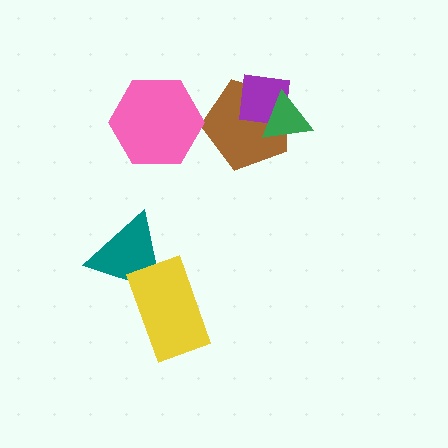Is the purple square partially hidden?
Yes, it is partially covered by another shape.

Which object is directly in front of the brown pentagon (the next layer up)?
The purple square is directly in front of the brown pentagon.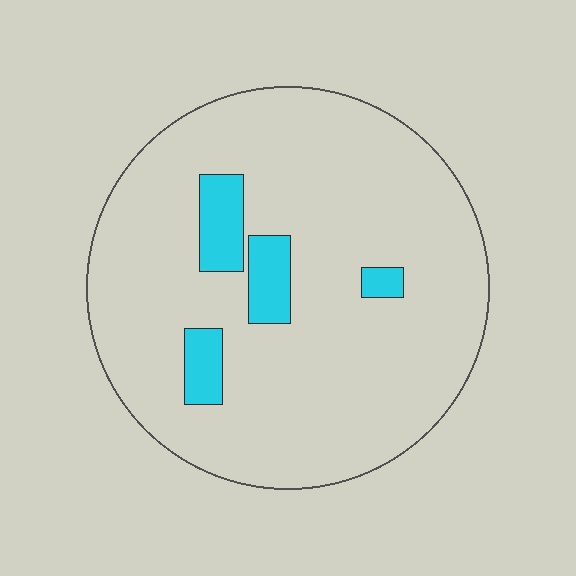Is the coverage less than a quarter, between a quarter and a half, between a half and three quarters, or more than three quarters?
Less than a quarter.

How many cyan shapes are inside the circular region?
4.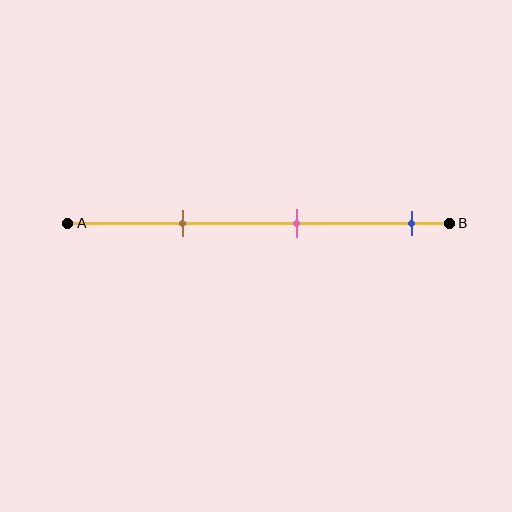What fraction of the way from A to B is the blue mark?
The blue mark is approximately 90% (0.9) of the way from A to B.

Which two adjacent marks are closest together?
The brown and pink marks are the closest adjacent pair.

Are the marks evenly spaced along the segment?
Yes, the marks are approximately evenly spaced.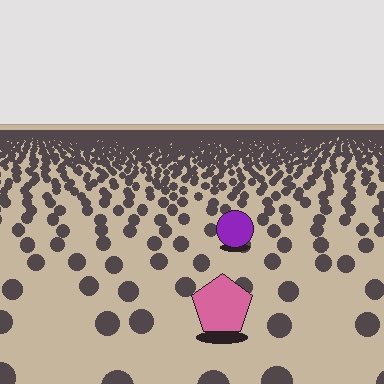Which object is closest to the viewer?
The pink pentagon is closest. The texture marks near it are larger and more spread out.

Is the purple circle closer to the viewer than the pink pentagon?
No. The pink pentagon is closer — you can tell from the texture gradient: the ground texture is coarser near it.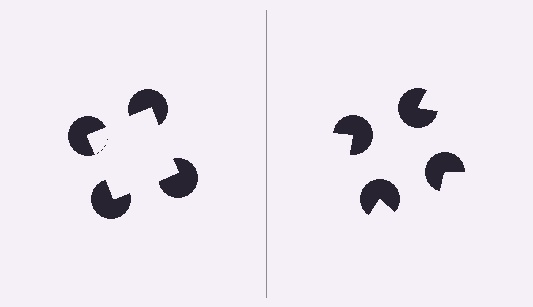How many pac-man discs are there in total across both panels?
8 — 4 on each side.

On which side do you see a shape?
An illusory square appears on the left side. On the right side the wedge cuts are rotated, so no coherent shape forms.